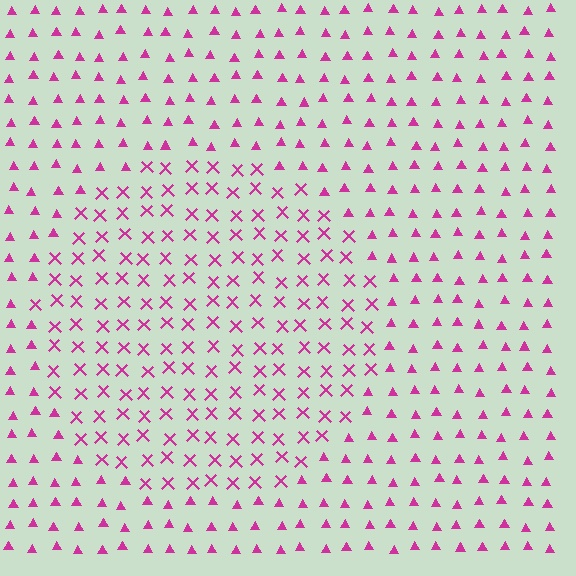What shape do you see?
I see a circle.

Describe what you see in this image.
The image is filled with small magenta elements arranged in a uniform grid. A circle-shaped region contains X marks, while the surrounding area contains triangles. The boundary is defined purely by the change in element shape.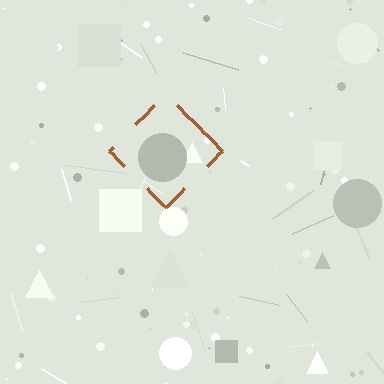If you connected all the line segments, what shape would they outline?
They would outline a diamond.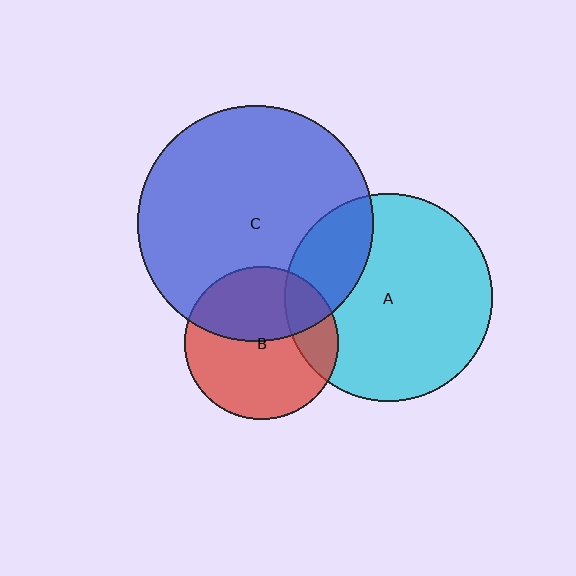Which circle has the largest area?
Circle C (blue).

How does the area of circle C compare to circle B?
Approximately 2.4 times.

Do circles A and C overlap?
Yes.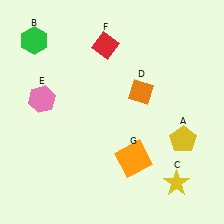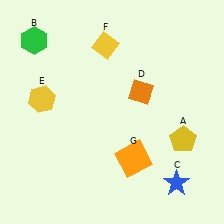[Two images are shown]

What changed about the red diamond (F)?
In Image 1, F is red. In Image 2, it changed to yellow.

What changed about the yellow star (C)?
In Image 1, C is yellow. In Image 2, it changed to blue.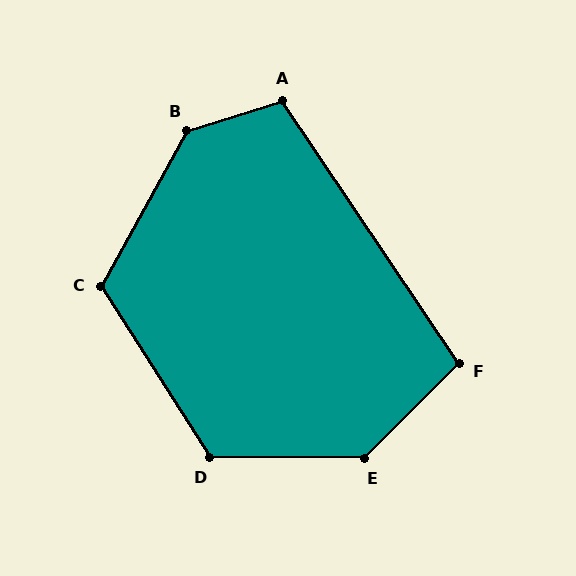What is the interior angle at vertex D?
Approximately 123 degrees (obtuse).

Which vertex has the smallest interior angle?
F, at approximately 101 degrees.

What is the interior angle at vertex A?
Approximately 107 degrees (obtuse).